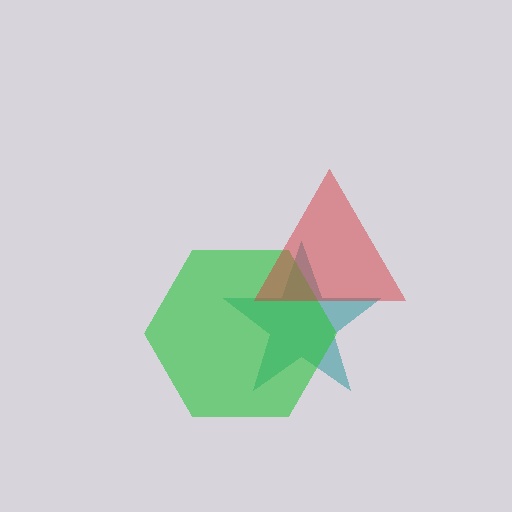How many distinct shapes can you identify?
There are 3 distinct shapes: a teal star, a green hexagon, a red triangle.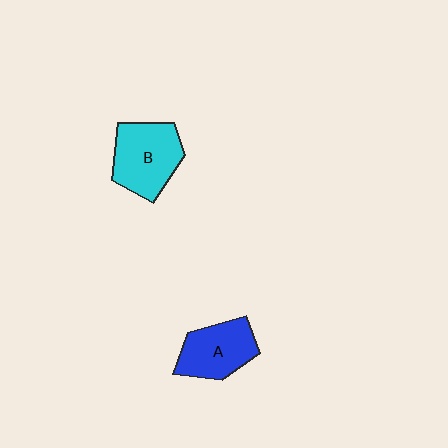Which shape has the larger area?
Shape B (cyan).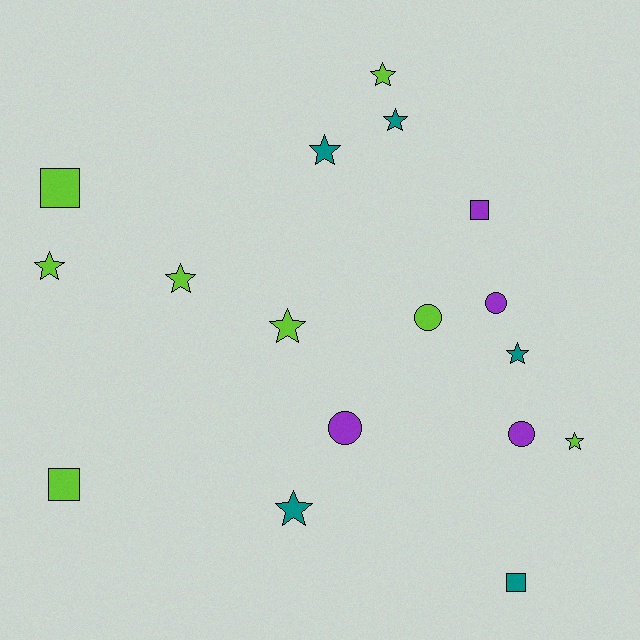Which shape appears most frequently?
Star, with 9 objects.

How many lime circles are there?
There is 1 lime circle.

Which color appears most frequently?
Lime, with 8 objects.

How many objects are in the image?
There are 17 objects.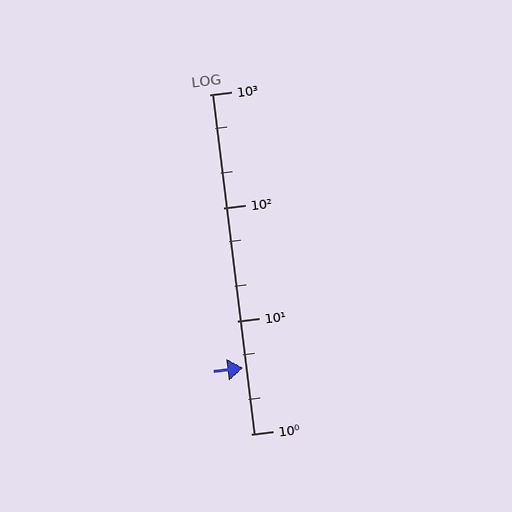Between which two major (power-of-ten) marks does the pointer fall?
The pointer is between 1 and 10.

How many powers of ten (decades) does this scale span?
The scale spans 3 decades, from 1 to 1000.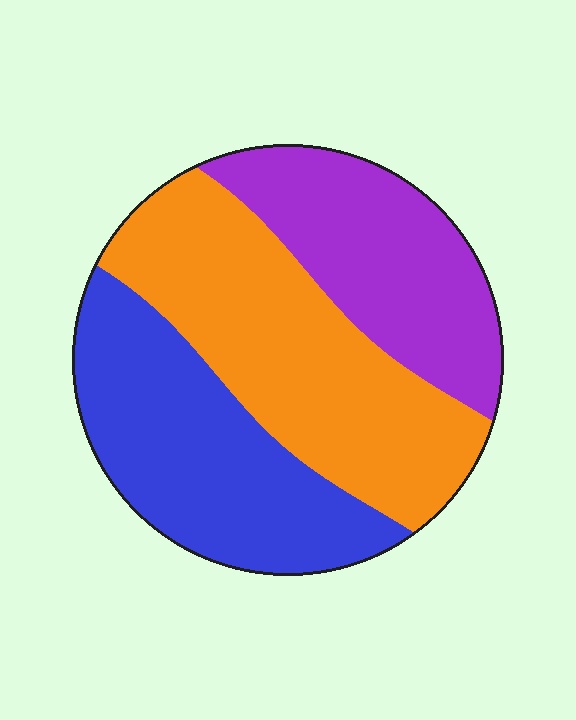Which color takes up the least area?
Purple, at roughly 25%.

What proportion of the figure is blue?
Blue takes up about one third (1/3) of the figure.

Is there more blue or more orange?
Orange.